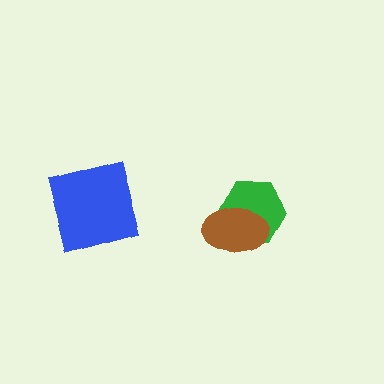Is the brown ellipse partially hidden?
No, no other shape covers it.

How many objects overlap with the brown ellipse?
1 object overlaps with the brown ellipse.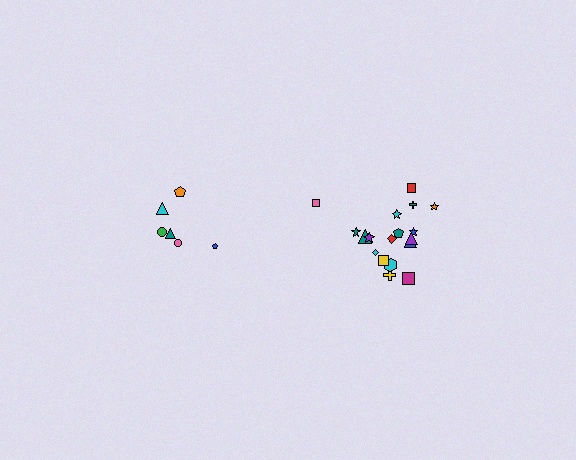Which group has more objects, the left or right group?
The right group.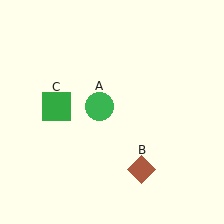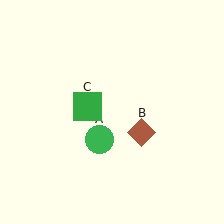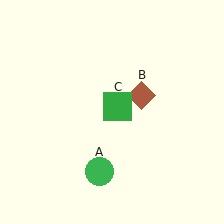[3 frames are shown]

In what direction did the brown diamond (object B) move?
The brown diamond (object B) moved up.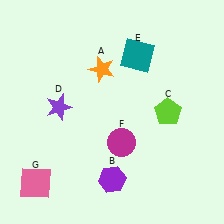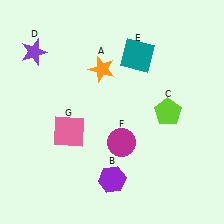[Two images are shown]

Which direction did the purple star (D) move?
The purple star (D) moved up.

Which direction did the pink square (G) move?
The pink square (G) moved up.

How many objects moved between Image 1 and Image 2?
2 objects moved between the two images.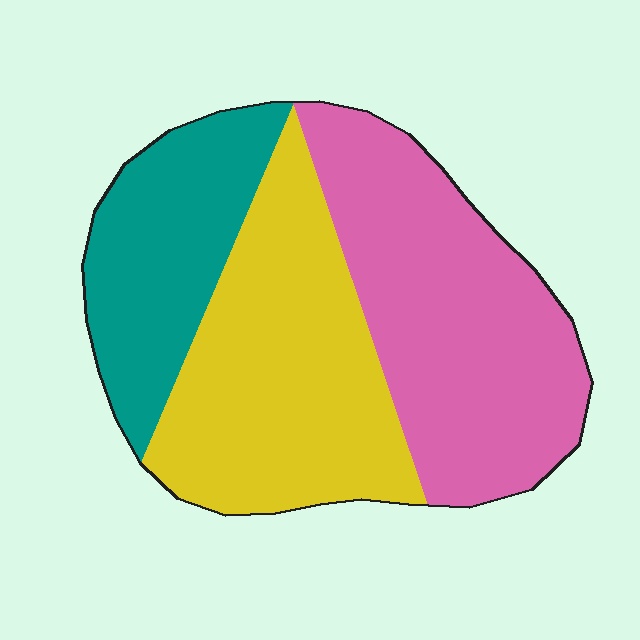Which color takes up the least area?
Teal, at roughly 25%.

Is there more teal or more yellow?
Yellow.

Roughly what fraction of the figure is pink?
Pink covers around 40% of the figure.